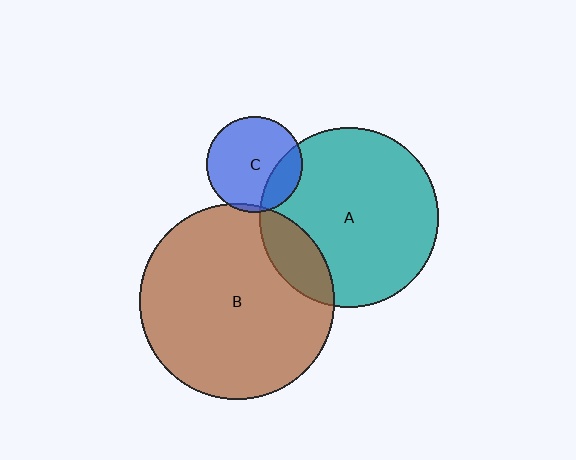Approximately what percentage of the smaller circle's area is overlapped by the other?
Approximately 15%.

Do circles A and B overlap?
Yes.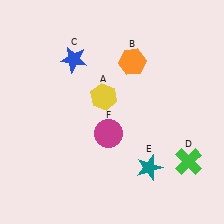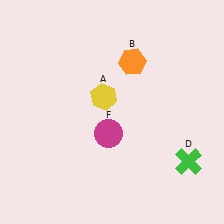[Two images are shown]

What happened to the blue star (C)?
The blue star (C) was removed in Image 2. It was in the top-left area of Image 1.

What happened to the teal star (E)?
The teal star (E) was removed in Image 2. It was in the bottom-right area of Image 1.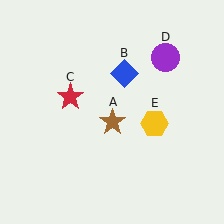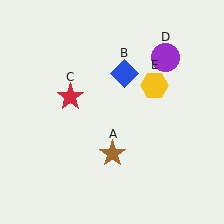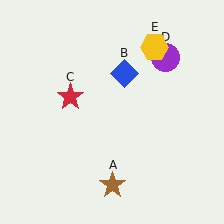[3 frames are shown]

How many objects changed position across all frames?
2 objects changed position: brown star (object A), yellow hexagon (object E).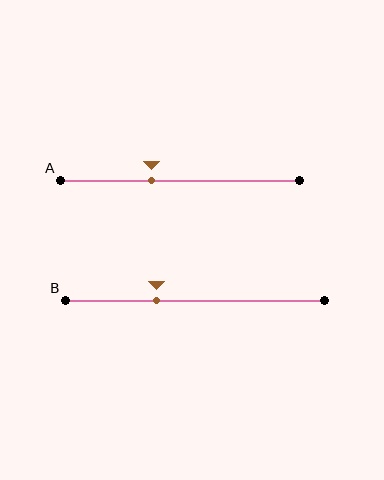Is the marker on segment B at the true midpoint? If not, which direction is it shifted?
No, the marker on segment B is shifted to the left by about 15% of the segment length.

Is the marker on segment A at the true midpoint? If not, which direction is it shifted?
No, the marker on segment A is shifted to the left by about 12% of the segment length.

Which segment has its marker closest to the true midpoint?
Segment A has its marker closest to the true midpoint.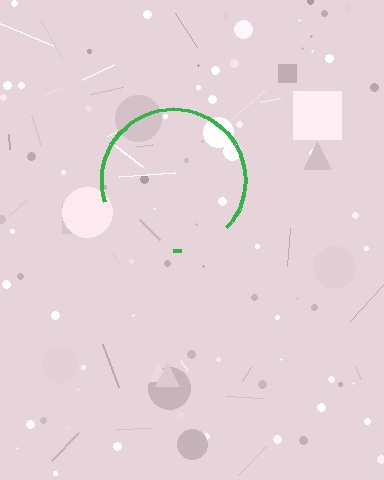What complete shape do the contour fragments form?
The contour fragments form a circle.